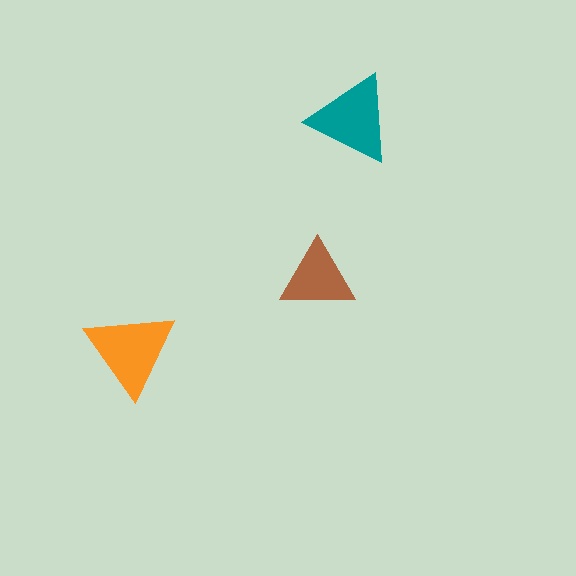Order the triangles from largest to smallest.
the orange one, the teal one, the brown one.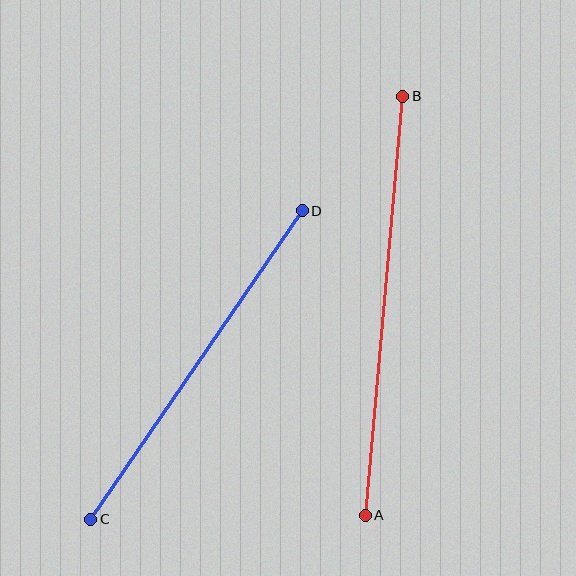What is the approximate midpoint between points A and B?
The midpoint is at approximately (384, 306) pixels.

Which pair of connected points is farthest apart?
Points A and B are farthest apart.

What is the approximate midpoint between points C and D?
The midpoint is at approximately (197, 365) pixels.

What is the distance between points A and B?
The distance is approximately 420 pixels.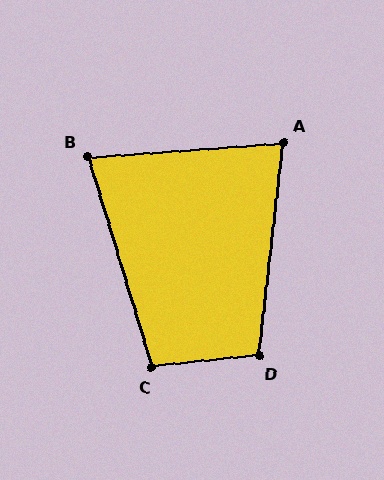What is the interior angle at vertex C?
Approximately 101 degrees (obtuse).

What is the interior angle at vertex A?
Approximately 79 degrees (acute).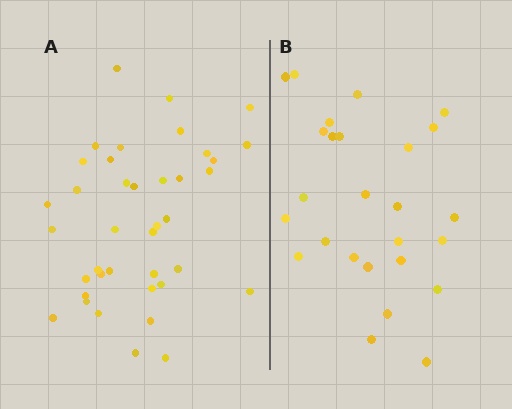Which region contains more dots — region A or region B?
Region A (the left region) has more dots.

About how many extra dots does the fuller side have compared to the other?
Region A has approximately 15 more dots than region B.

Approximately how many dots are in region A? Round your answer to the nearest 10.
About 40 dots. (The exact count is 39, which rounds to 40.)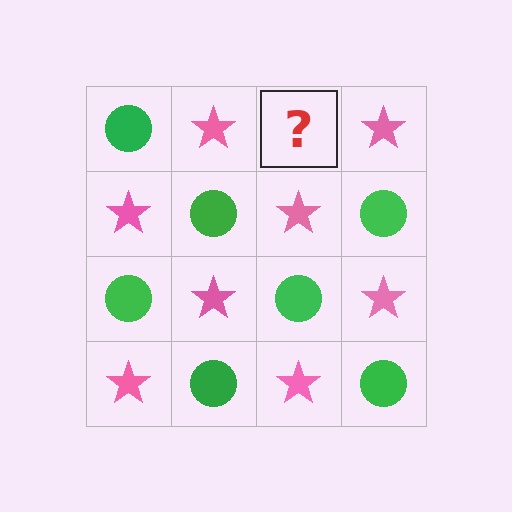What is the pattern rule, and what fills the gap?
The rule is that it alternates green circle and pink star in a checkerboard pattern. The gap should be filled with a green circle.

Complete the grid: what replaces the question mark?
The question mark should be replaced with a green circle.